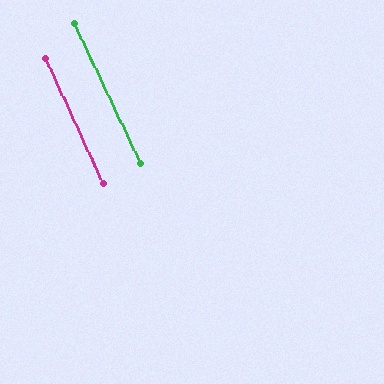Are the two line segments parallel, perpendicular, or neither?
Parallel — their directions differ by only 0.8°.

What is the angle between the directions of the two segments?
Approximately 1 degree.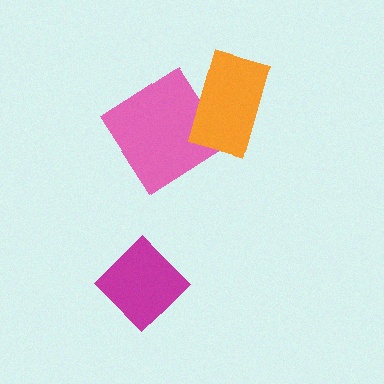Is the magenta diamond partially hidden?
No, no other shape covers it.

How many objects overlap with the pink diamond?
1 object overlaps with the pink diamond.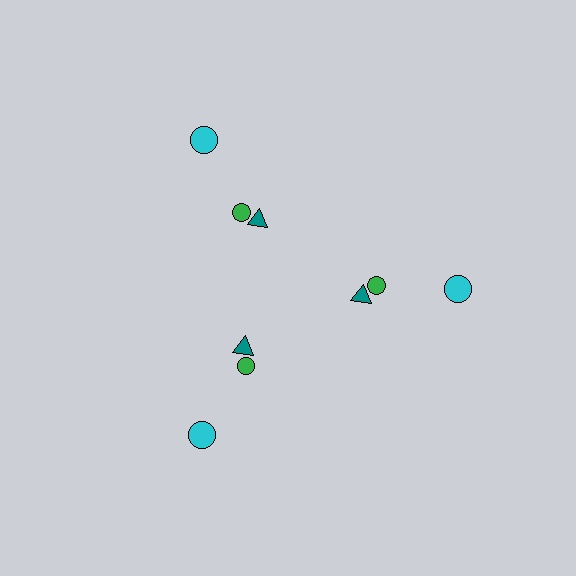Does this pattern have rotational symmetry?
Yes, this pattern has 3-fold rotational symmetry. It looks the same after rotating 120 degrees around the center.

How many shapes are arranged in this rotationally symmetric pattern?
There are 9 shapes, arranged in 3 groups of 3.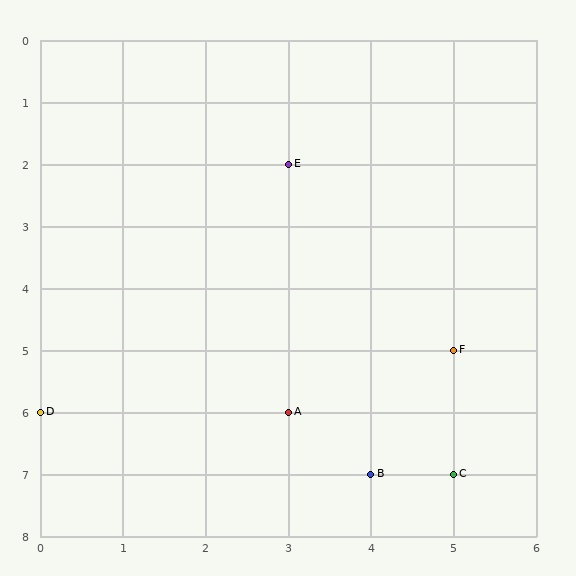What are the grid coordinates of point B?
Point B is at grid coordinates (4, 7).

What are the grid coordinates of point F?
Point F is at grid coordinates (5, 5).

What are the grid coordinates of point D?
Point D is at grid coordinates (0, 6).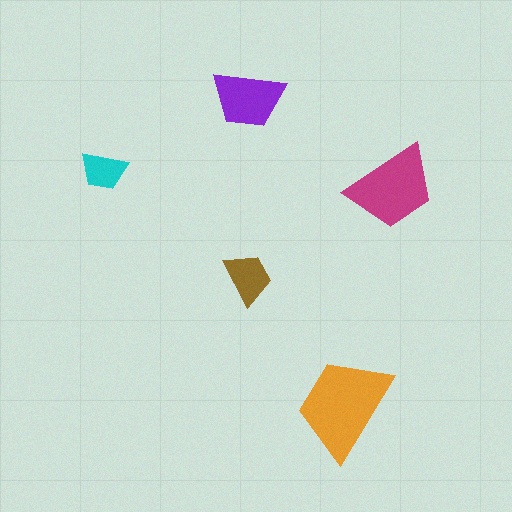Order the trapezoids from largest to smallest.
the orange one, the magenta one, the purple one, the brown one, the cyan one.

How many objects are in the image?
There are 5 objects in the image.